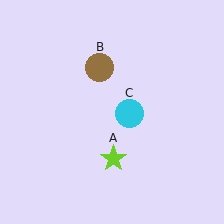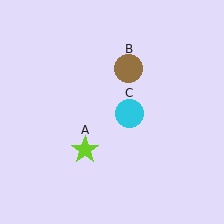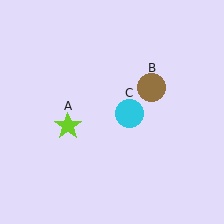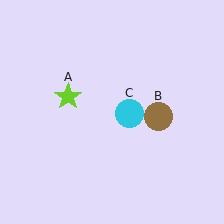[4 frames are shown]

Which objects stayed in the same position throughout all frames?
Cyan circle (object C) remained stationary.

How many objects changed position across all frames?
2 objects changed position: lime star (object A), brown circle (object B).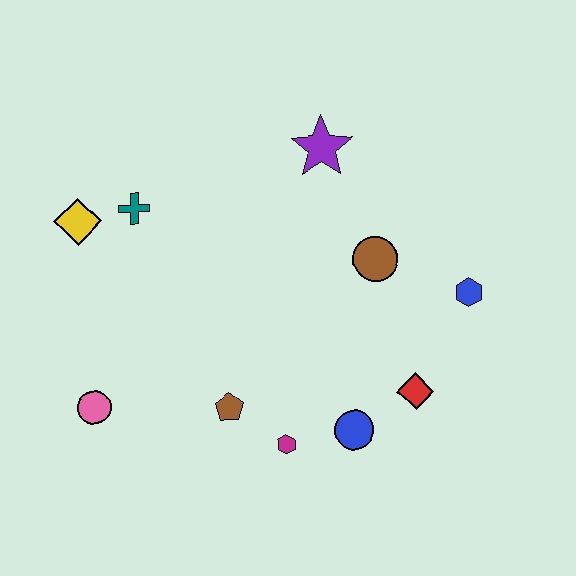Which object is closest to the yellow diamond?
The teal cross is closest to the yellow diamond.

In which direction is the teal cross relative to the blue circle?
The teal cross is above the blue circle.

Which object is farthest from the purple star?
The pink circle is farthest from the purple star.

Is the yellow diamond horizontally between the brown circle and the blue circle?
No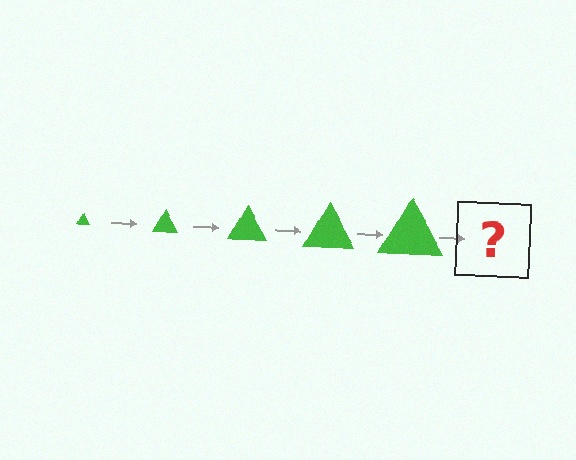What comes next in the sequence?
The next element should be a green triangle, larger than the previous one.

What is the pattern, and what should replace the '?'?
The pattern is that the triangle gets progressively larger each step. The '?' should be a green triangle, larger than the previous one.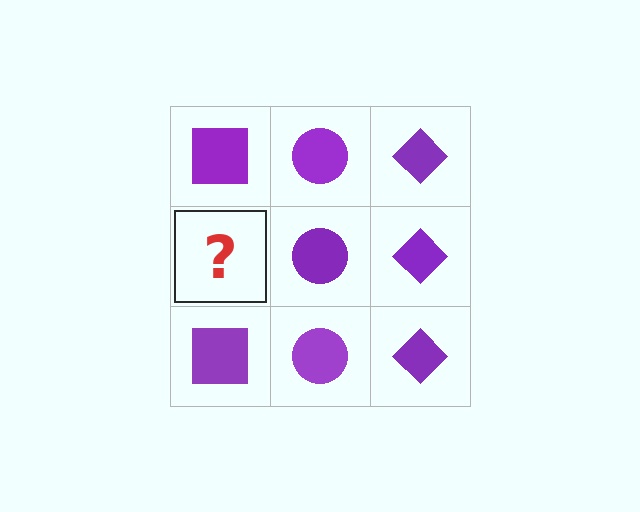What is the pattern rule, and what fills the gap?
The rule is that each column has a consistent shape. The gap should be filled with a purple square.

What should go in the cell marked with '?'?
The missing cell should contain a purple square.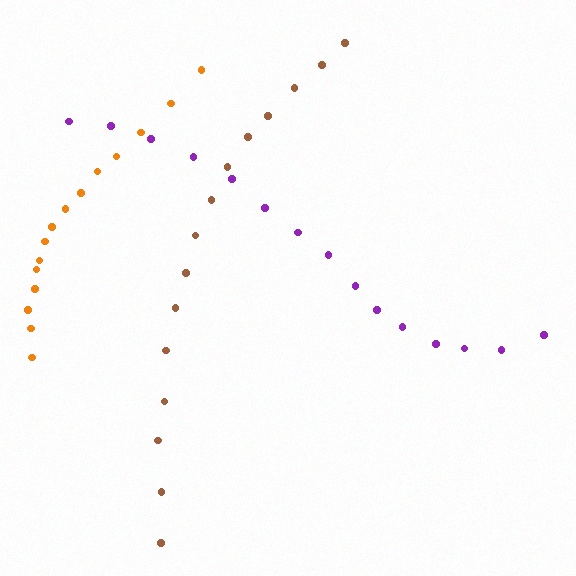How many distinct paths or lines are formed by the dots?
There are 3 distinct paths.